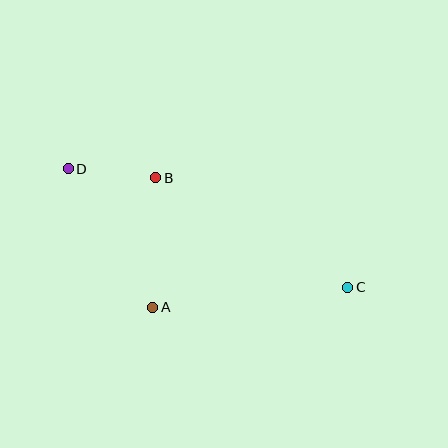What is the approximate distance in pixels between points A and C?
The distance between A and C is approximately 196 pixels.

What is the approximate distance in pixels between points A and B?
The distance between A and B is approximately 129 pixels.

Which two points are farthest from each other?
Points C and D are farthest from each other.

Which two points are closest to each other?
Points B and D are closest to each other.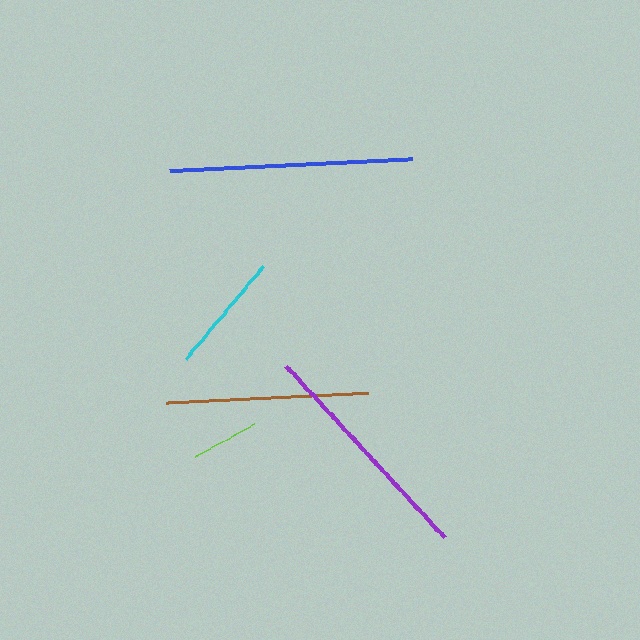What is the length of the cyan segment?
The cyan segment is approximately 121 pixels long.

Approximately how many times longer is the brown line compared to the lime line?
The brown line is approximately 3.0 times the length of the lime line.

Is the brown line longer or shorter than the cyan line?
The brown line is longer than the cyan line.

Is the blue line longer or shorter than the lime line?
The blue line is longer than the lime line.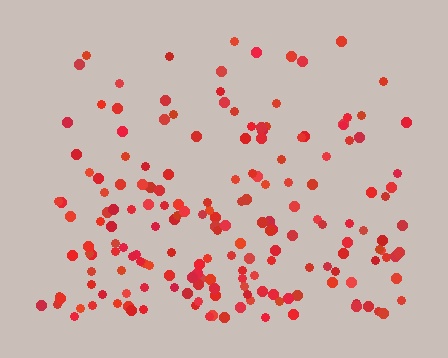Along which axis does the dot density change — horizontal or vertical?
Vertical.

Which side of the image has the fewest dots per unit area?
The top.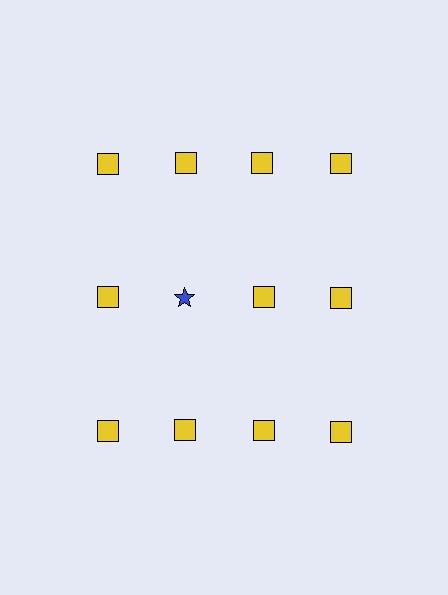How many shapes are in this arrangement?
There are 12 shapes arranged in a grid pattern.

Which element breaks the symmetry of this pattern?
The blue star in the second row, second from left column breaks the symmetry. All other shapes are yellow squares.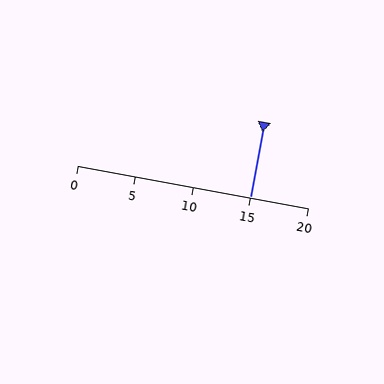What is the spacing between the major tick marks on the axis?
The major ticks are spaced 5 apart.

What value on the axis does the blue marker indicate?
The marker indicates approximately 15.